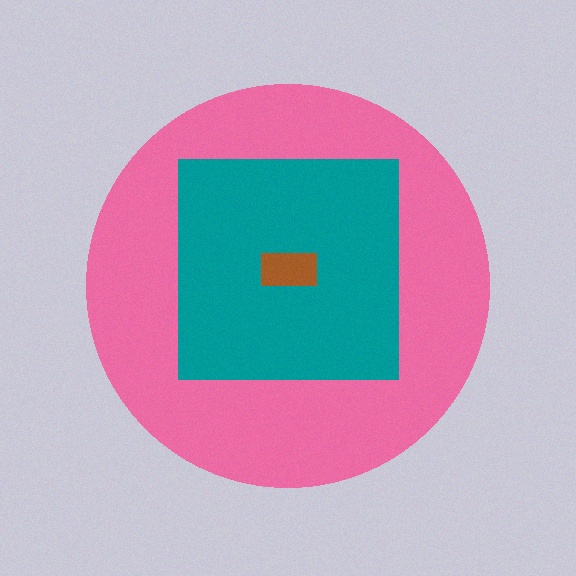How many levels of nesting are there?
3.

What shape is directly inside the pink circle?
The teal square.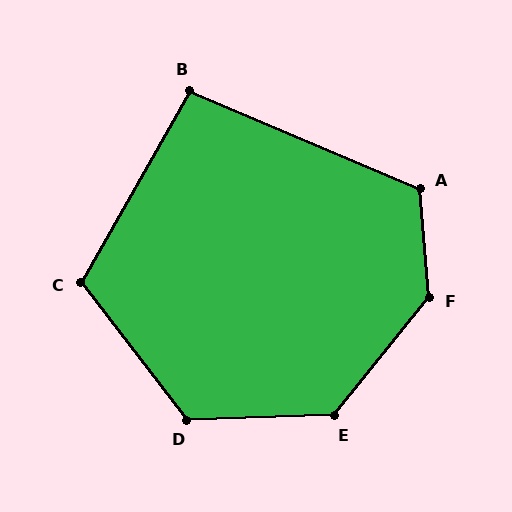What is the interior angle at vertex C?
Approximately 112 degrees (obtuse).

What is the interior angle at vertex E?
Approximately 130 degrees (obtuse).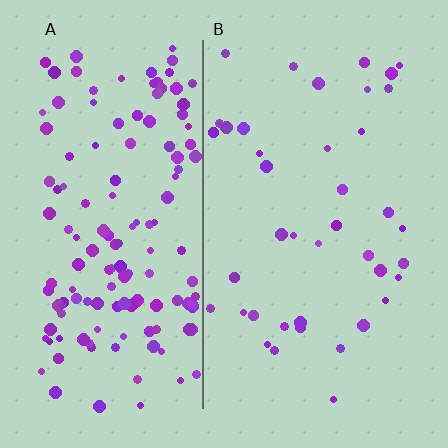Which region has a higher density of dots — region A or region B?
A (the left).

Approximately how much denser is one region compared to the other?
Approximately 3.6× — region A over region B.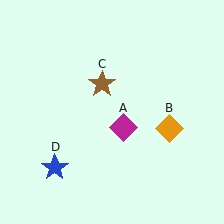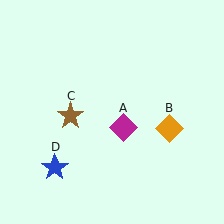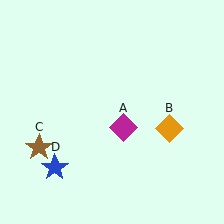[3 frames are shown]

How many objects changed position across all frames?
1 object changed position: brown star (object C).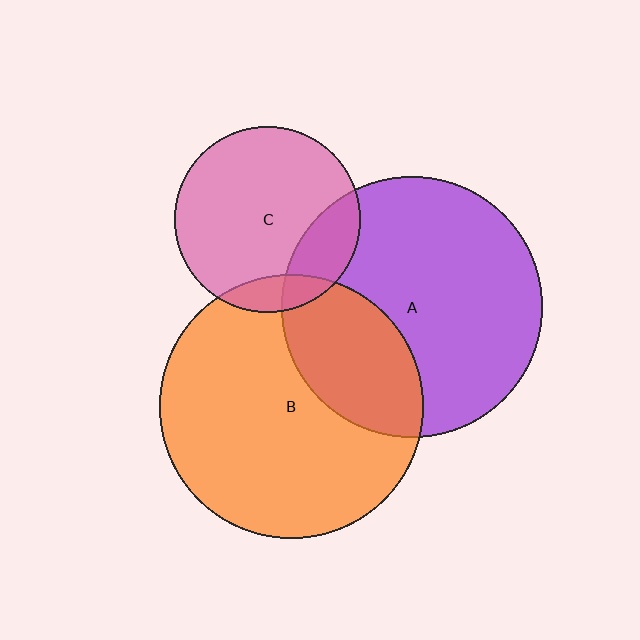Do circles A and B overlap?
Yes.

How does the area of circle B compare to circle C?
Approximately 2.0 times.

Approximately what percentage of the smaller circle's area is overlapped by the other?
Approximately 30%.